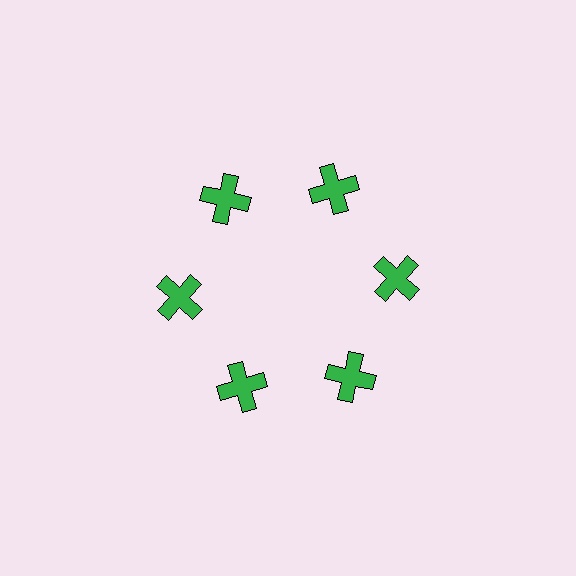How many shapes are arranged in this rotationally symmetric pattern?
There are 6 shapes, arranged in 6 groups of 1.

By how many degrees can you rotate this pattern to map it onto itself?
The pattern maps onto itself every 60 degrees of rotation.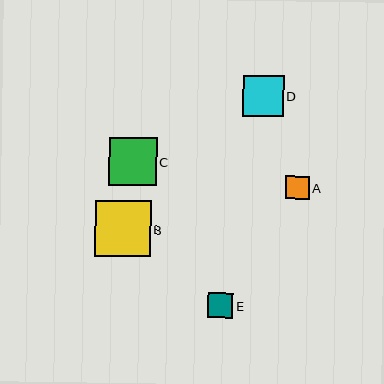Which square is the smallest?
Square A is the smallest with a size of approximately 23 pixels.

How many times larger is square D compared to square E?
Square D is approximately 1.6 times the size of square E.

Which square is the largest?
Square B is the largest with a size of approximately 56 pixels.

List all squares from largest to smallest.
From largest to smallest: B, C, D, E, A.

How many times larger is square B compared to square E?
Square B is approximately 2.2 times the size of square E.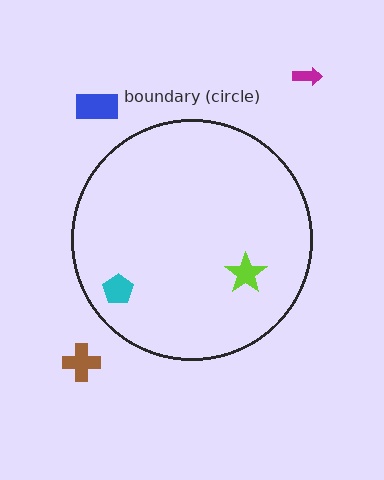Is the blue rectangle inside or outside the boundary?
Outside.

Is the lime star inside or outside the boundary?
Inside.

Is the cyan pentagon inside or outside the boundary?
Inside.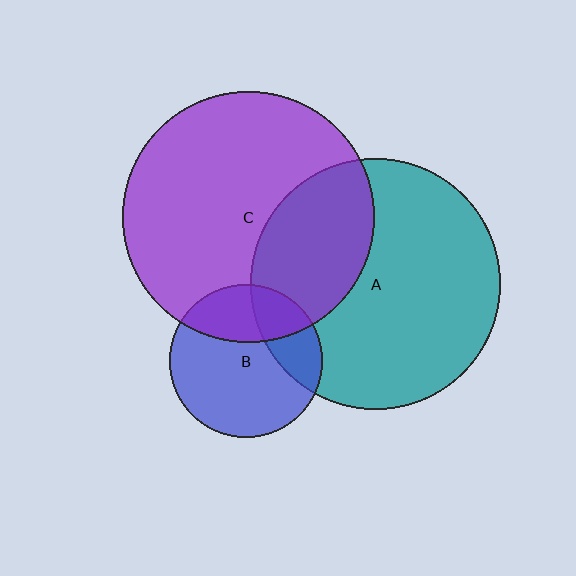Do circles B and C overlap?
Yes.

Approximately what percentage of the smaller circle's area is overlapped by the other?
Approximately 30%.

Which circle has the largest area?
Circle C (purple).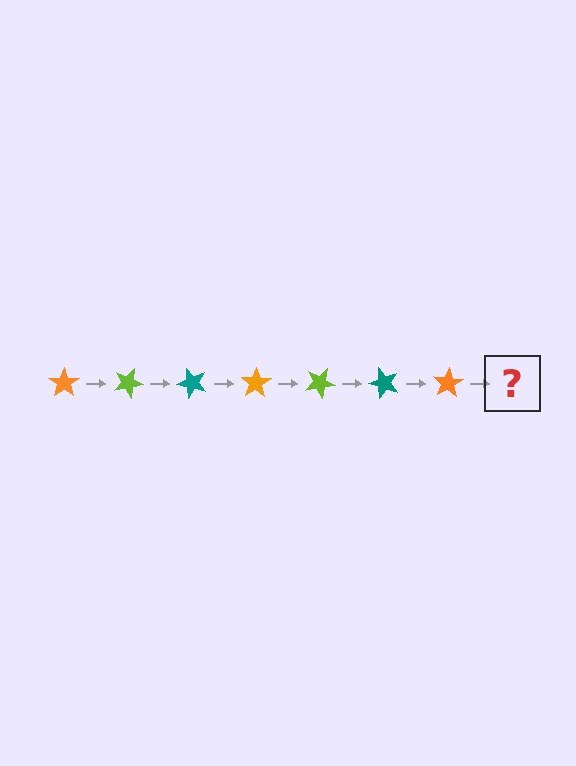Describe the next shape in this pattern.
It should be a lime star, rotated 175 degrees from the start.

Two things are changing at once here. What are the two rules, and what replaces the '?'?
The two rules are that it rotates 25 degrees each step and the color cycles through orange, lime, and teal. The '?' should be a lime star, rotated 175 degrees from the start.